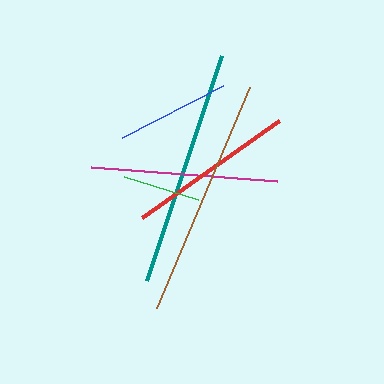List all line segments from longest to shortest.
From longest to shortest: brown, teal, magenta, red, blue, green.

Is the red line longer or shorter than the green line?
The red line is longer than the green line.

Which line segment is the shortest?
The green line is the shortest at approximately 77 pixels.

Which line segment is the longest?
The brown line is the longest at approximately 240 pixels.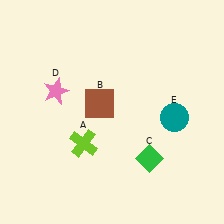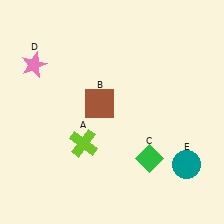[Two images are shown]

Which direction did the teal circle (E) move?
The teal circle (E) moved down.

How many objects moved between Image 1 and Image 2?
2 objects moved between the two images.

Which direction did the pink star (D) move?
The pink star (D) moved up.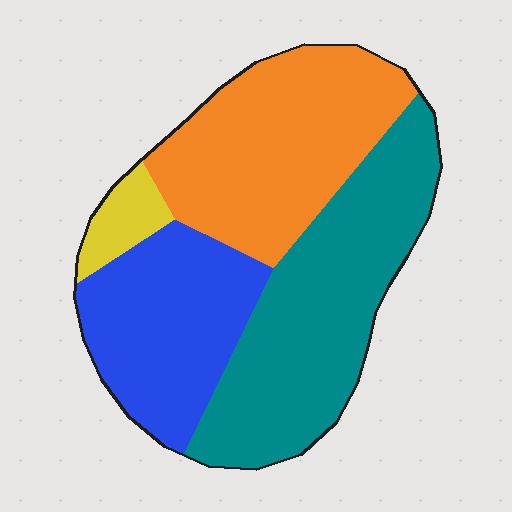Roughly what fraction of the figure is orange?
Orange takes up about one third (1/3) of the figure.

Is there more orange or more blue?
Orange.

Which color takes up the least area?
Yellow, at roughly 5%.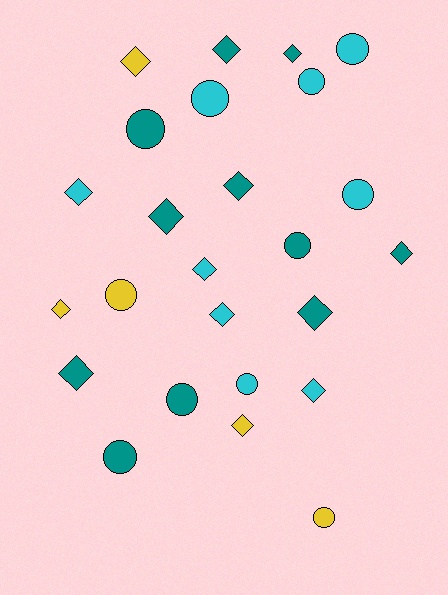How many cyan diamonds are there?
There are 4 cyan diamonds.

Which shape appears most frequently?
Diamond, with 14 objects.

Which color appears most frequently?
Teal, with 11 objects.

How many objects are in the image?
There are 25 objects.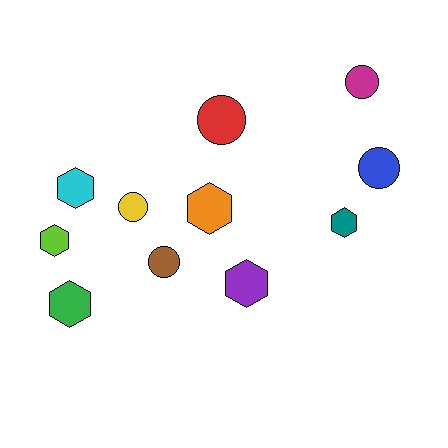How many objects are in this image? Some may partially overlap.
There are 11 objects.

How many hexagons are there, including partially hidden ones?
There are 6 hexagons.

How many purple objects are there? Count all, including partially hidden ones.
There is 1 purple object.